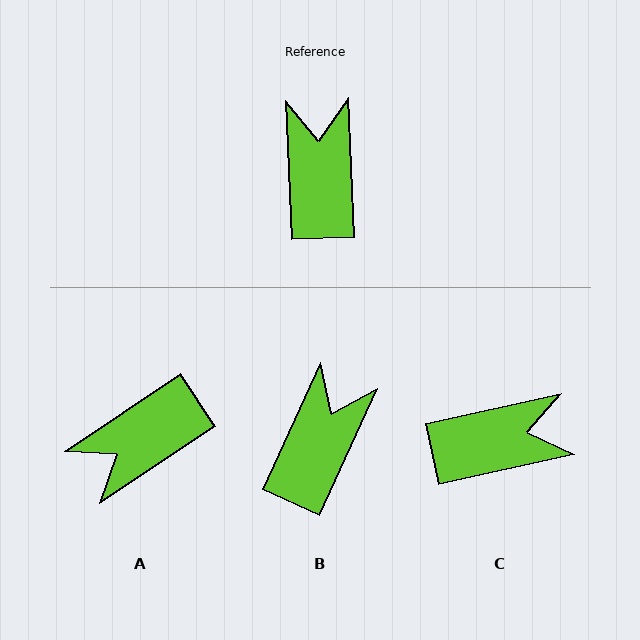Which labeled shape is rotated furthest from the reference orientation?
A, about 121 degrees away.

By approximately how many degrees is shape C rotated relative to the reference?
Approximately 80 degrees clockwise.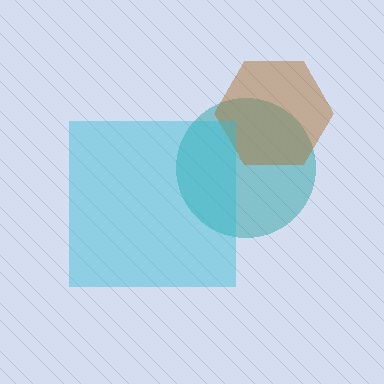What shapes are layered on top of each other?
The layered shapes are: a teal circle, a brown hexagon, a cyan square.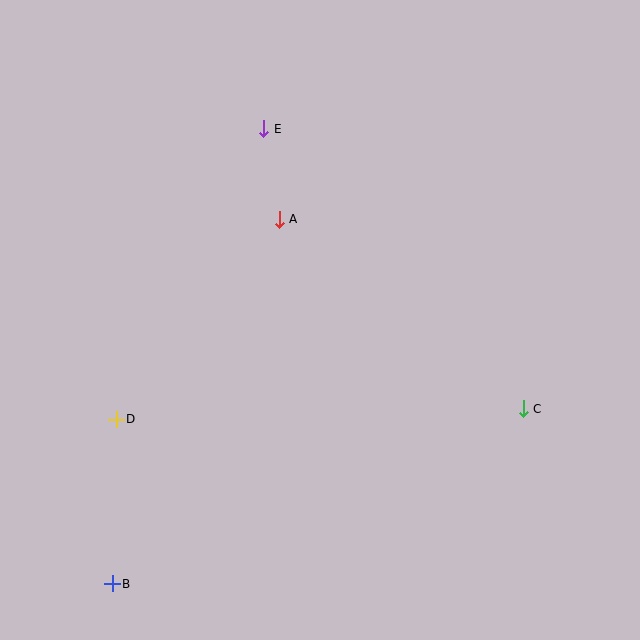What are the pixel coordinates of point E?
Point E is at (264, 129).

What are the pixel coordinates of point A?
Point A is at (279, 219).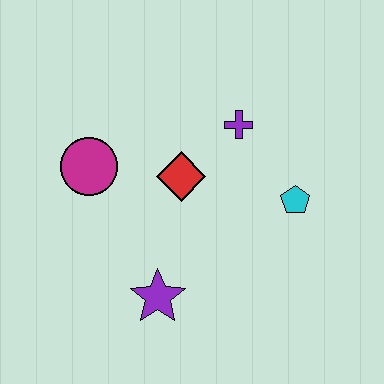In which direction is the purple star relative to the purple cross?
The purple star is below the purple cross.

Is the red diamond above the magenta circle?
No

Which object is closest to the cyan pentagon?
The purple cross is closest to the cyan pentagon.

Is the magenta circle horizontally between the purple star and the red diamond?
No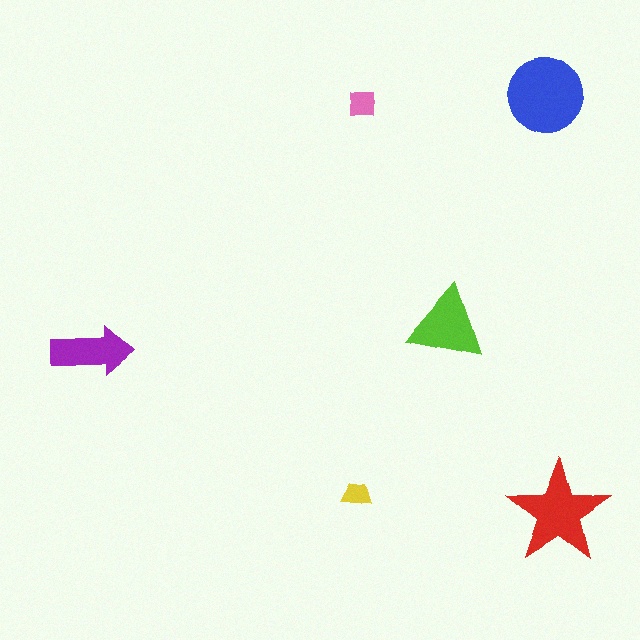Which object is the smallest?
The yellow trapezoid.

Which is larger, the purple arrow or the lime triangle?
The lime triangle.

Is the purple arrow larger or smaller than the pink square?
Larger.